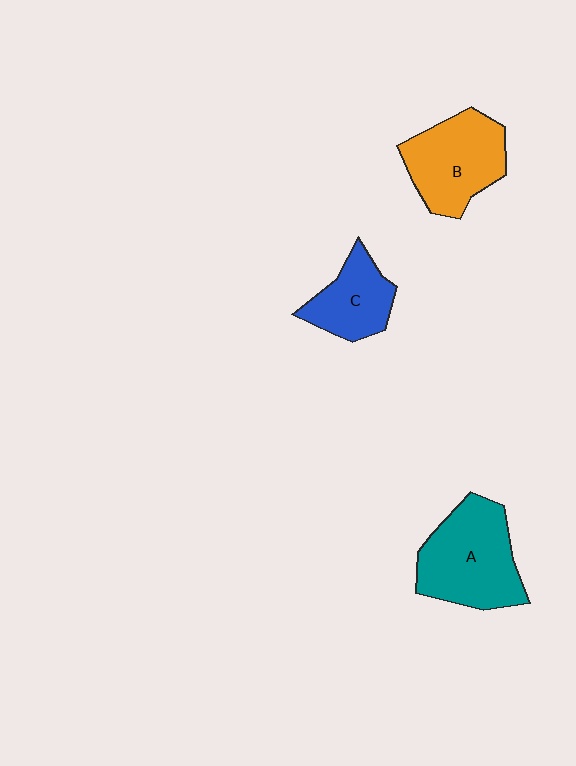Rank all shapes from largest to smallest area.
From largest to smallest: A (teal), B (orange), C (blue).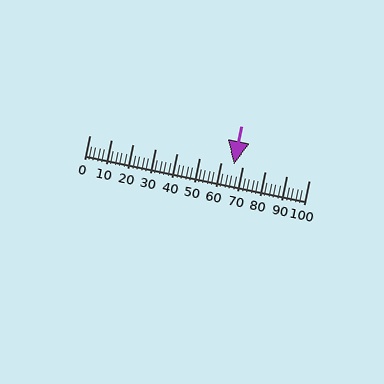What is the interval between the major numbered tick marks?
The major tick marks are spaced 10 units apart.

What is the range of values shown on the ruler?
The ruler shows values from 0 to 100.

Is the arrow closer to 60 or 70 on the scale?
The arrow is closer to 70.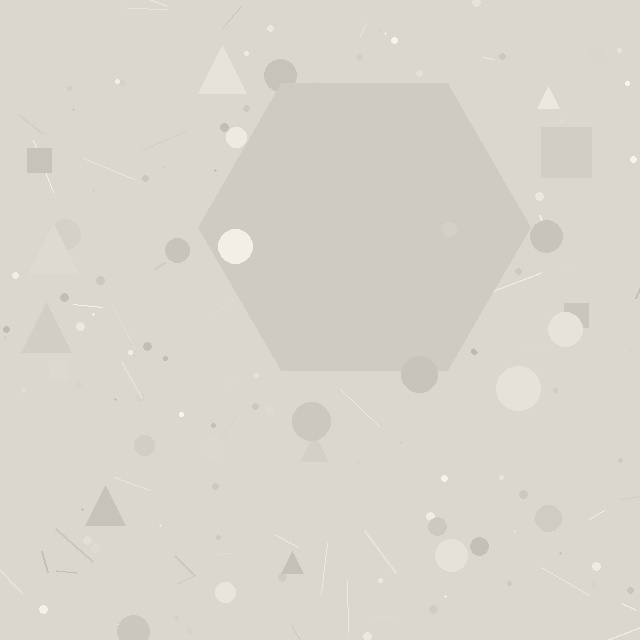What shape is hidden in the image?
A hexagon is hidden in the image.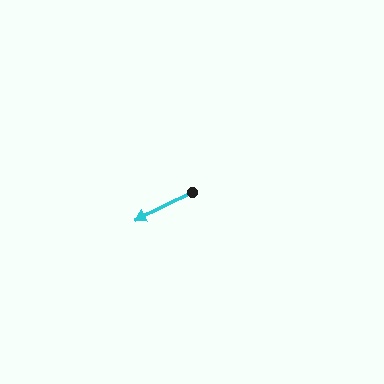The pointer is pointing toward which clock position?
Roughly 8 o'clock.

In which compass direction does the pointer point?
Southwest.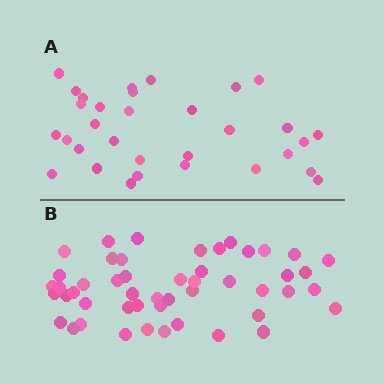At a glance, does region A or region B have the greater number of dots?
Region B (the bottom region) has more dots.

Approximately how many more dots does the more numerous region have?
Region B has approximately 15 more dots than region A.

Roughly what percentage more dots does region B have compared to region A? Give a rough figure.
About 55% more.